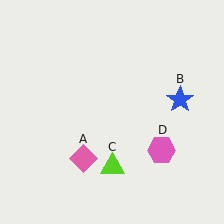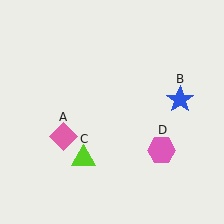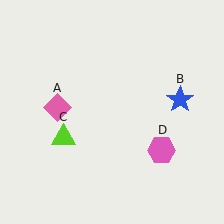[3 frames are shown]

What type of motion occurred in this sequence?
The pink diamond (object A), lime triangle (object C) rotated clockwise around the center of the scene.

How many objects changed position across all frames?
2 objects changed position: pink diamond (object A), lime triangle (object C).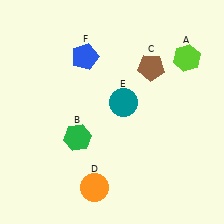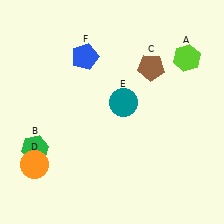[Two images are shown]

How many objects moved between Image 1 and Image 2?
2 objects moved between the two images.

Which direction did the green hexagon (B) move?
The green hexagon (B) moved left.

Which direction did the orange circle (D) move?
The orange circle (D) moved left.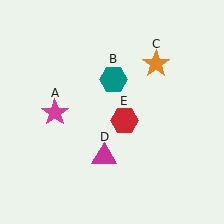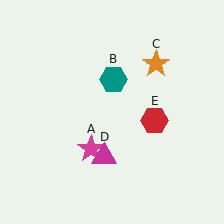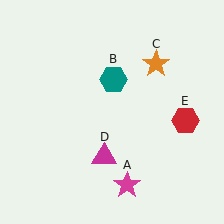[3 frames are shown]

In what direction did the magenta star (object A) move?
The magenta star (object A) moved down and to the right.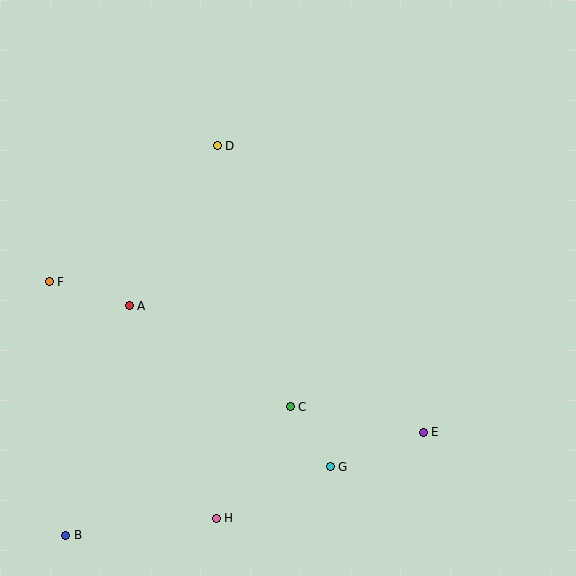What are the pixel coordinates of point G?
Point G is at (330, 467).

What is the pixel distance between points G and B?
The distance between G and B is 273 pixels.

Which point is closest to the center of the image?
Point C at (290, 407) is closest to the center.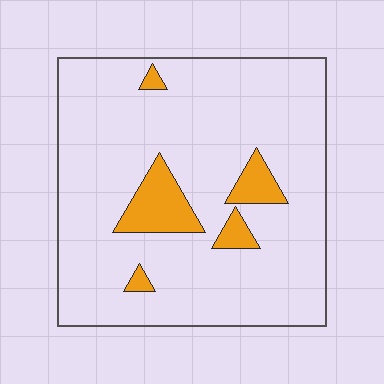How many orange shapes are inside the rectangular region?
5.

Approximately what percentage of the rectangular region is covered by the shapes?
Approximately 10%.